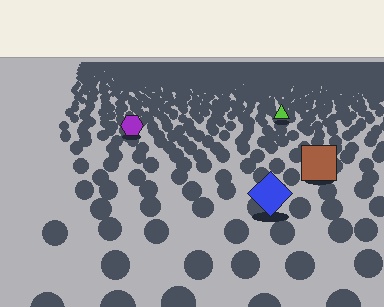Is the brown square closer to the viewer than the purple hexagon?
Yes. The brown square is closer — you can tell from the texture gradient: the ground texture is coarser near it.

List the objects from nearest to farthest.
From nearest to farthest: the blue diamond, the brown square, the purple hexagon, the lime triangle.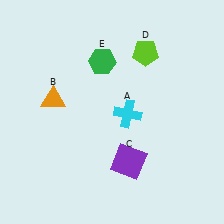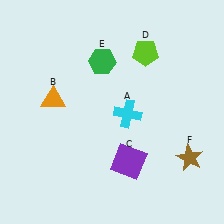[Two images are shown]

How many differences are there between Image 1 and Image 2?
There is 1 difference between the two images.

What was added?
A brown star (F) was added in Image 2.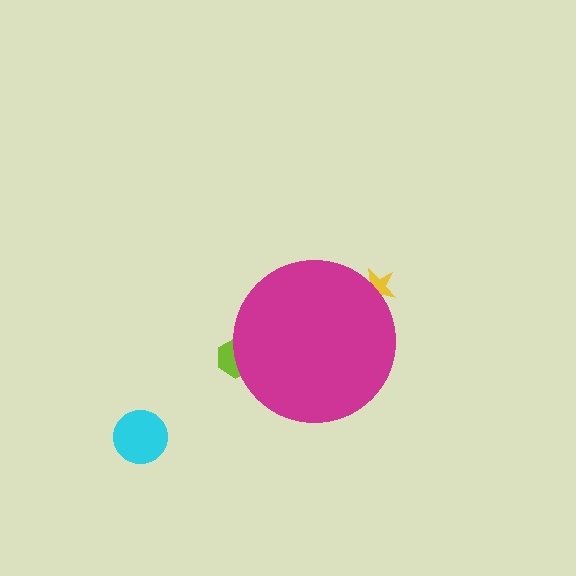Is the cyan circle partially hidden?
No, the cyan circle is fully visible.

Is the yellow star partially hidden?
Yes, the yellow star is partially hidden behind the magenta circle.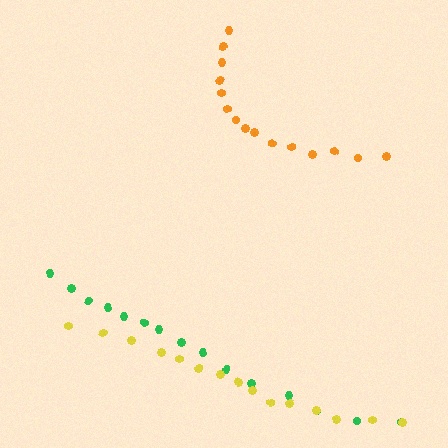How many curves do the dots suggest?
There are 3 distinct paths.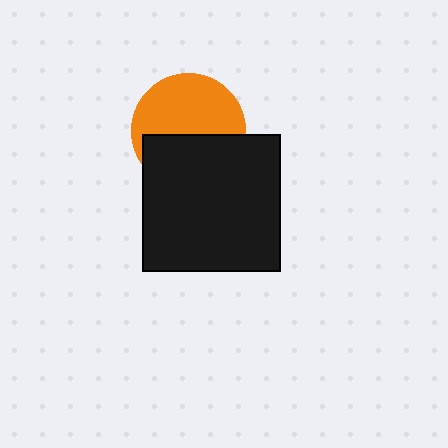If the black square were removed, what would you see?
You would see the complete orange circle.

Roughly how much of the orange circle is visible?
About half of it is visible (roughly 55%).